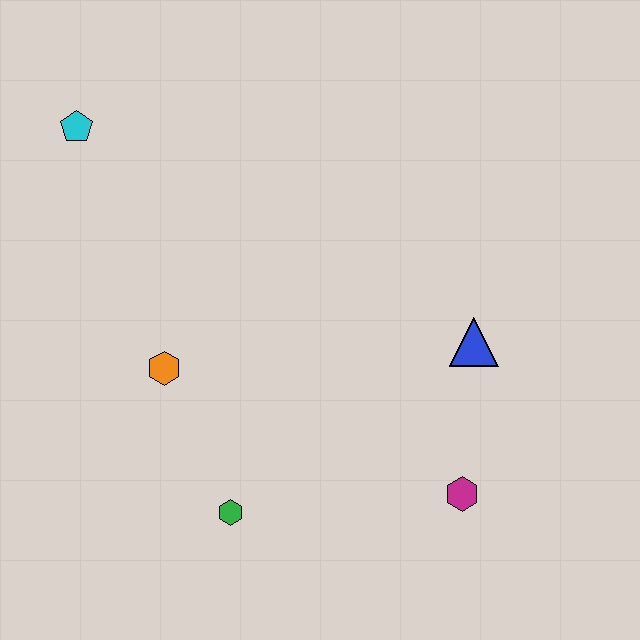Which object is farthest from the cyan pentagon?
The magenta hexagon is farthest from the cyan pentagon.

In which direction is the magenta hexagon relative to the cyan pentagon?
The magenta hexagon is to the right of the cyan pentagon.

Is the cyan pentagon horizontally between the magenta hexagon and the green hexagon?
No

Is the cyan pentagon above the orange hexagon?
Yes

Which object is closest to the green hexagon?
The orange hexagon is closest to the green hexagon.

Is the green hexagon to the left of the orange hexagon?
No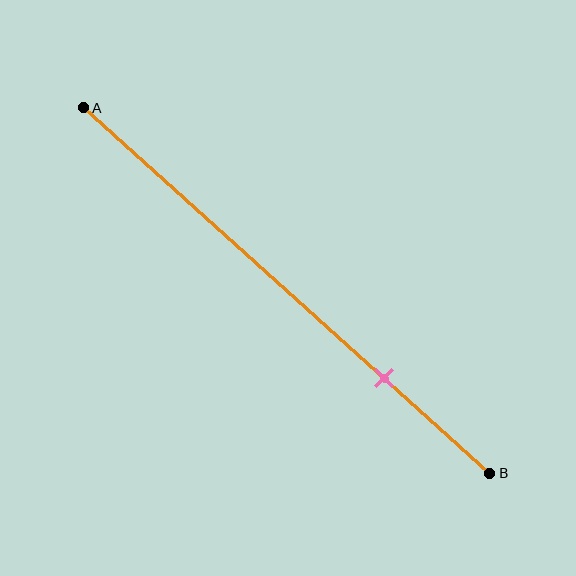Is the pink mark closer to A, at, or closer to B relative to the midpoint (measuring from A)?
The pink mark is closer to point B than the midpoint of segment AB.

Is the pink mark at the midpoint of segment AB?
No, the mark is at about 75% from A, not at the 50% midpoint.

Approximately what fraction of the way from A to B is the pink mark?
The pink mark is approximately 75% of the way from A to B.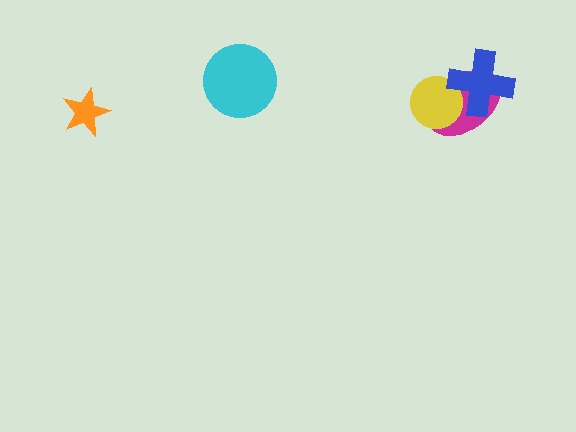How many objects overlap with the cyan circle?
0 objects overlap with the cyan circle.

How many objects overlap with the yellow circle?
2 objects overlap with the yellow circle.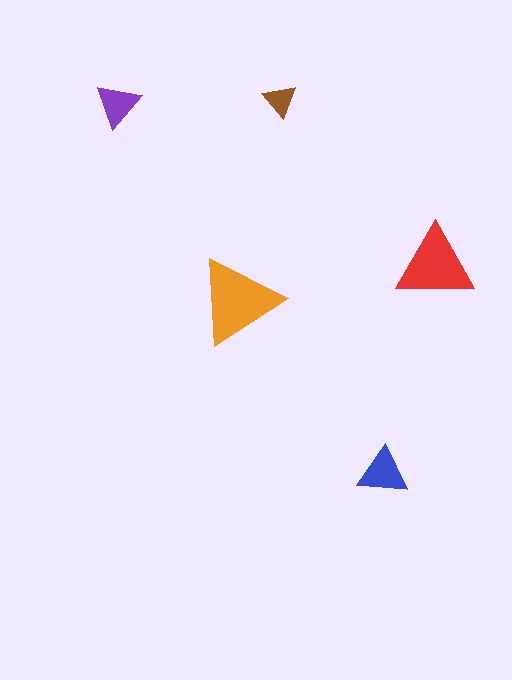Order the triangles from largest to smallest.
the orange one, the red one, the blue one, the purple one, the brown one.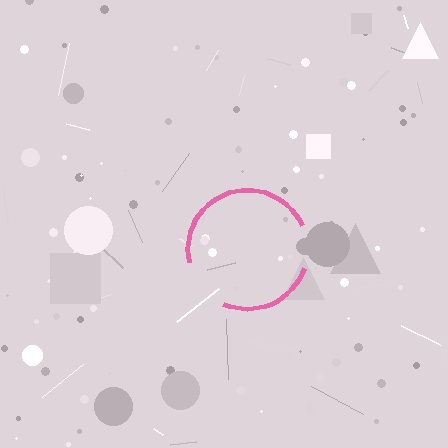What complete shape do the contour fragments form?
The contour fragments form a circle.